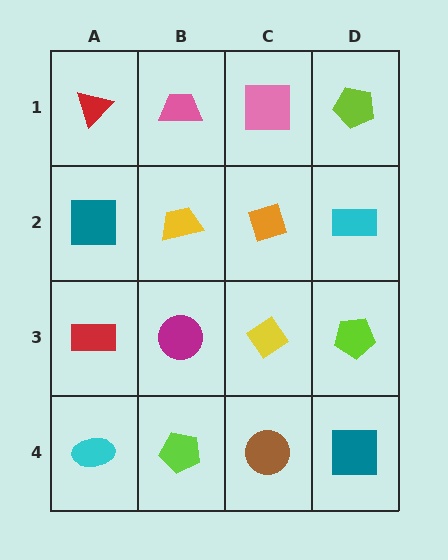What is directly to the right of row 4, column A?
A lime pentagon.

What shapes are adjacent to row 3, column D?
A cyan rectangle (row 2, column D), a teal square (row 4, column D), a yellow diamond (row 3, column C).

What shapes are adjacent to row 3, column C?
An orange diamond (row 2, column C), a brown circle (row 4, column C), a magenta circle (row 3, column B), a lime pentagon (row 3, column D).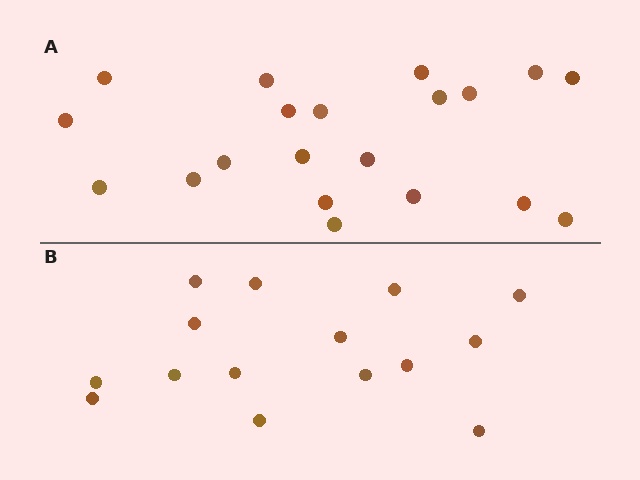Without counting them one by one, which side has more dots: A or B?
Region A (the top region) has more dots.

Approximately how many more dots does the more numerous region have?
Region A has about 5 more dots than region B.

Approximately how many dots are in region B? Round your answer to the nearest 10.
About 20 dots. (The exact count is 15, which rounds to 20.)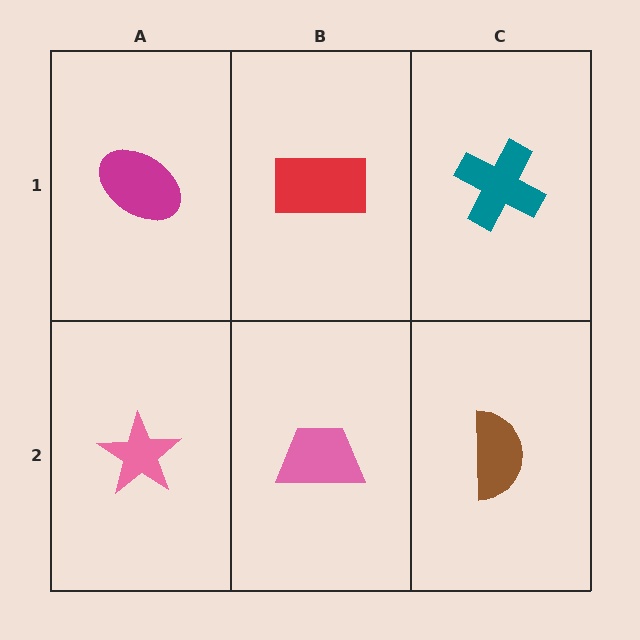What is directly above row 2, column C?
A teal cross.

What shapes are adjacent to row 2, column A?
A magenta ellipse (row 1, column A), a pink trapezoid (row 2, column B).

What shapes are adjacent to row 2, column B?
A red rectangle (row 1, column B), a pink star (row 2, column A), a brown semicircle (row 2, column C).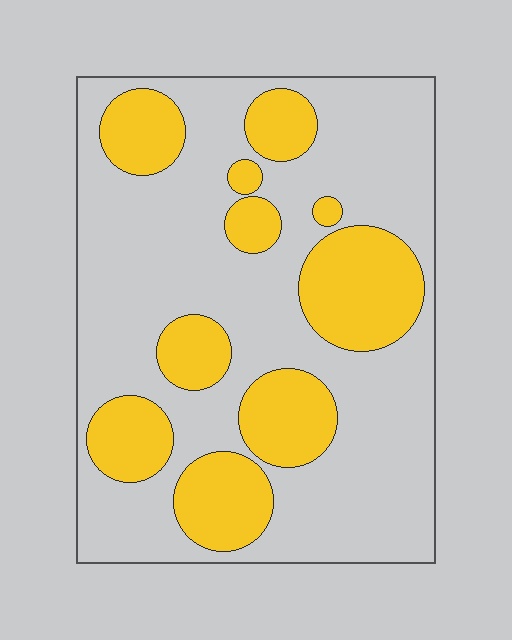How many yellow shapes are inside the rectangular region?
10.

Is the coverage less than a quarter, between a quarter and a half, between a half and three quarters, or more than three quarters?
Between a quarter and a half.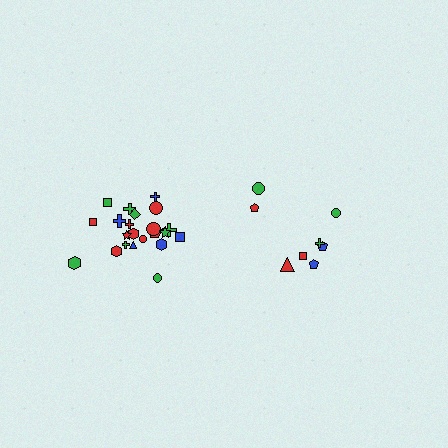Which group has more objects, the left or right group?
The left group.